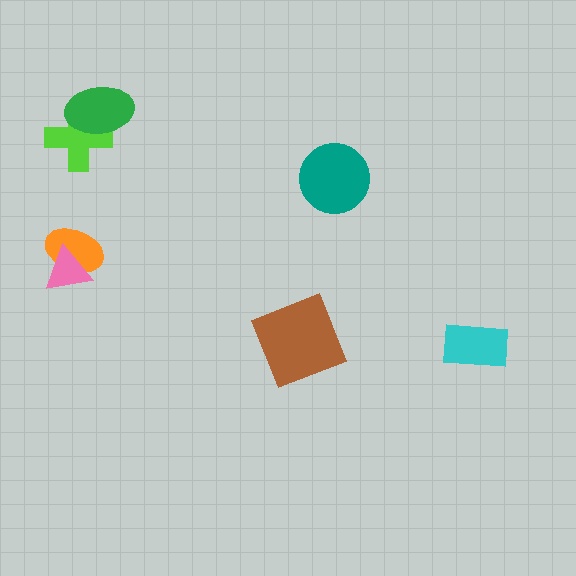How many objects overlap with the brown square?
0 objects overlap with the brown square.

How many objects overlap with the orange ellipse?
1 object overlaps with the orange ellipse.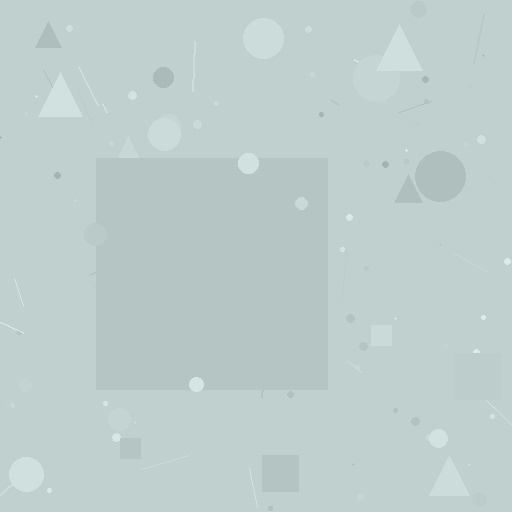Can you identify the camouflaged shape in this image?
The camouflaged shape is a square.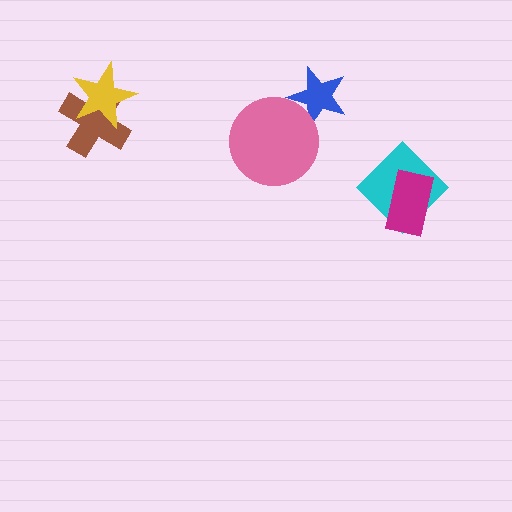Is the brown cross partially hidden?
Yes, it is partially covered by another shape.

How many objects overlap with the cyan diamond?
1 object overlaps with the cyan diamond.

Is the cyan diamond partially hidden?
Yes, it is partially covered by another shape.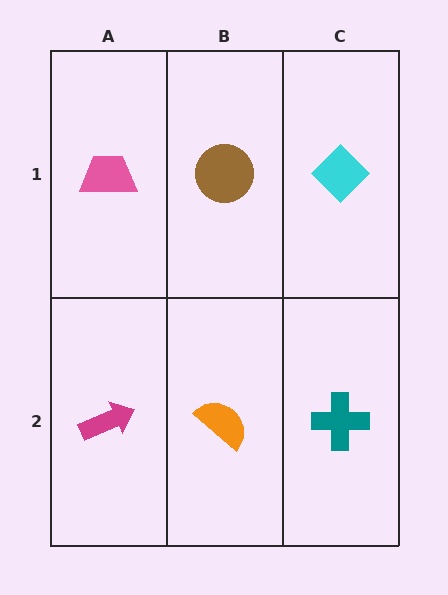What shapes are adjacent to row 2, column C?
A cyan diamond (row 1, column C), an orange semicircle (row 2, column B).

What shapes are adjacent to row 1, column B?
An orange semicircle (row 2, column B), a pink trapezoid (row 1, column A), a cyan diamond (row 1, column C).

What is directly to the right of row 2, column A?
An orange semicircle.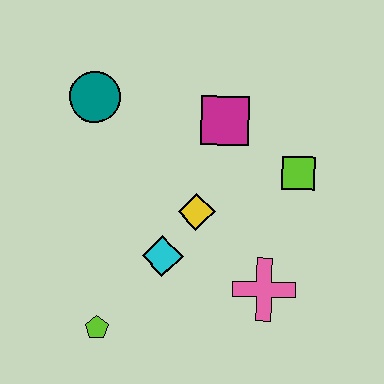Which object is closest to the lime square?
The magenta square is closest to the lime square.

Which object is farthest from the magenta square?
The lime pentagon is farthest from the magenta square.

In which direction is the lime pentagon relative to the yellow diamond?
The lime pentagon is below the yellow diamond.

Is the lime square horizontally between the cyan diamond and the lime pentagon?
No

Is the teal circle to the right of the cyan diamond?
No